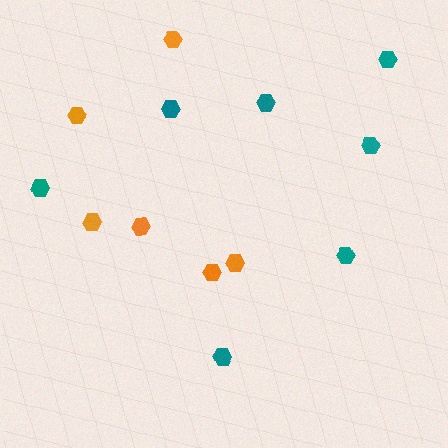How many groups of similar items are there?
There are 2 groups: one group of orange hexagons (6) and one group of teal hexagons (7).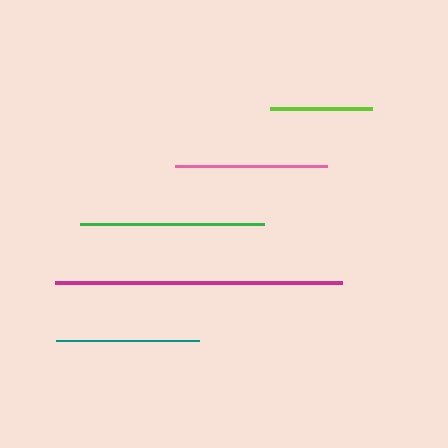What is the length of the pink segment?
The pink segment is approximately 152 pixels long.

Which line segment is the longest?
The magenta line is the longest at approximately 287 pixels.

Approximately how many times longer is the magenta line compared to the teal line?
The magenta line is approximately 2.0 times the length of the teal line.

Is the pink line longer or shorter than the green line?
The green line is longer than the pink line.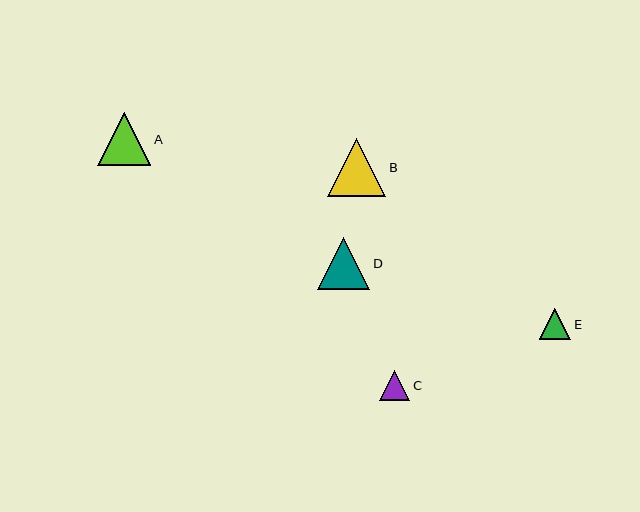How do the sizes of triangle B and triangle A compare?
Triangle B and triangle A are approximately the same size.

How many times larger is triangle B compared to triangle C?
Triangle B is approximately 1.9 times the size of triangle C.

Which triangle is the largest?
Triangle B is the largest with a size of approximately 58 pixels.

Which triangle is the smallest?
Triangle C is the smallest with a size of approximately 31 pixels.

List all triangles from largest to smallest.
From largest to smallest: B, A, D, E, C.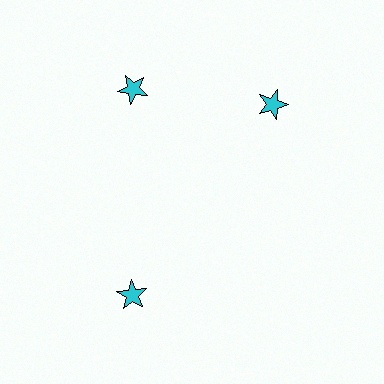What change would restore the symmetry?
The symmetry would be restored by rotating it back into even spacing with its neighbors so that all 3 stars sit at equal angles and equal distance from the center.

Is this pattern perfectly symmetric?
No. The 3 cyan stars are arranged in a ring, but one element near the 3 o'clock position is rotated out of alignment along the ring, breaking the 3-fold rotational symmetry.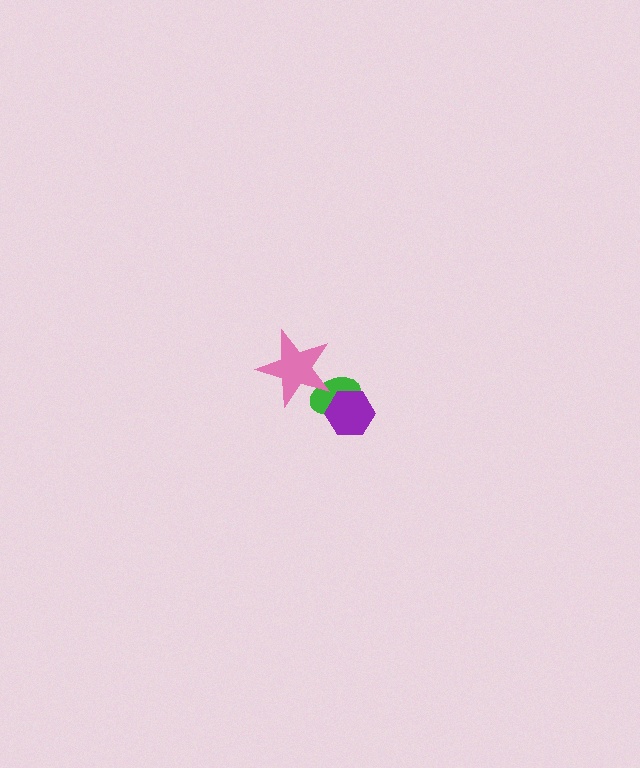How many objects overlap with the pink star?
1 object overlaps with the pink star.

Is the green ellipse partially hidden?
Yes, it is partially covered by another shape.